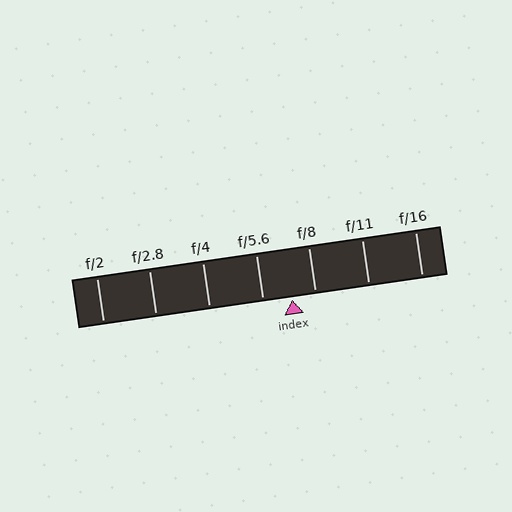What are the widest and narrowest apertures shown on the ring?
The widest aperture shown is f/2 and the narrowest is f/16.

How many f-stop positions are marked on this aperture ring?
There are 7 f-stop positions marked.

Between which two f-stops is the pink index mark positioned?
The index mark is between f/5.6 and f/8.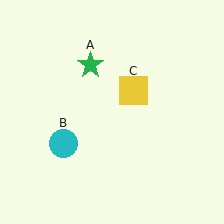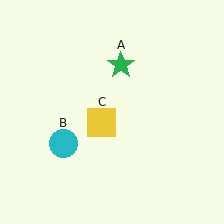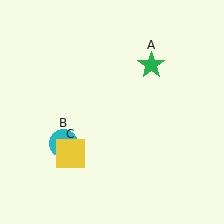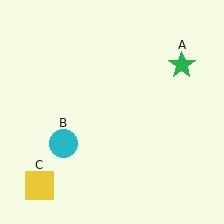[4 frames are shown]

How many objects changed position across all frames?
2 objects changed position: green star (object A), yellow square (object C).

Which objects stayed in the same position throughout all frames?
Cyan circle (object B) remained stationary.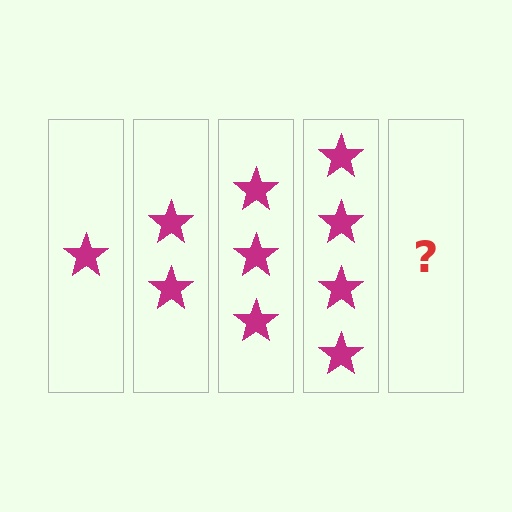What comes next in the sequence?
The next element should be 5 stars.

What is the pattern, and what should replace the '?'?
The pattern is that each step adds one more star. The '?' should be 5 stars.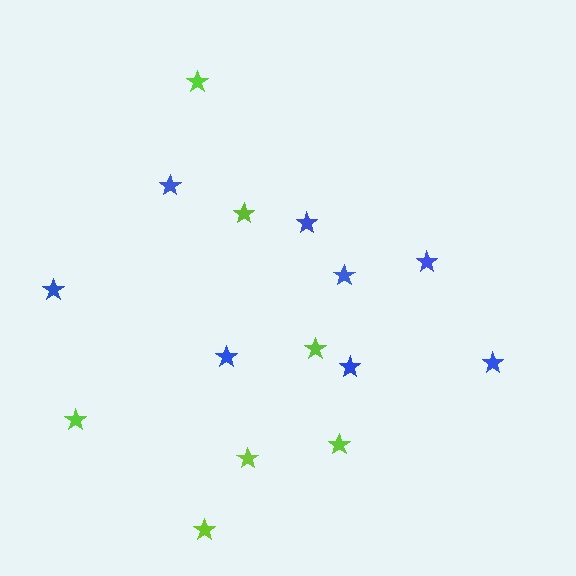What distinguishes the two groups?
There are 2 groups: one group of blue stars (8) and one group of lime stars (7).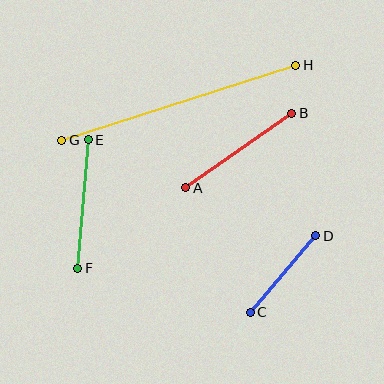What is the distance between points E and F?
The distance is approximately 129 pixels.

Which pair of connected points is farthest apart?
Points G and H are farthest apart.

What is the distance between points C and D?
The distance is approximately 101 pixels.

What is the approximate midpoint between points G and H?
The midpoint is at approximately (179, 103) pixels.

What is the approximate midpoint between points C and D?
The midpoint is at approximately (283, 274) pixels.